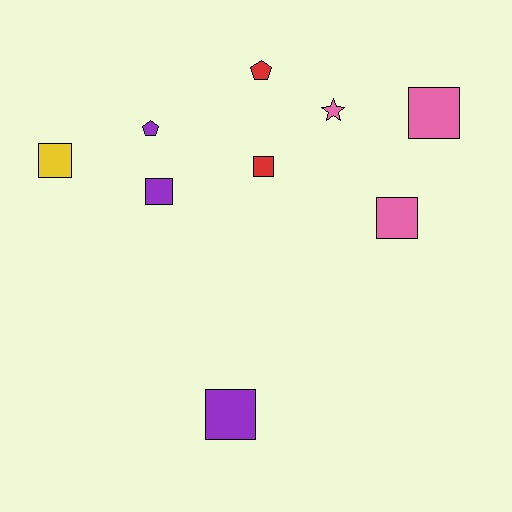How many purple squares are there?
There are 2 purple squares.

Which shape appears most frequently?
Square, with 6 objects.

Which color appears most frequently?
Purple, with 3 objects.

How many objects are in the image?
There are 9 objects.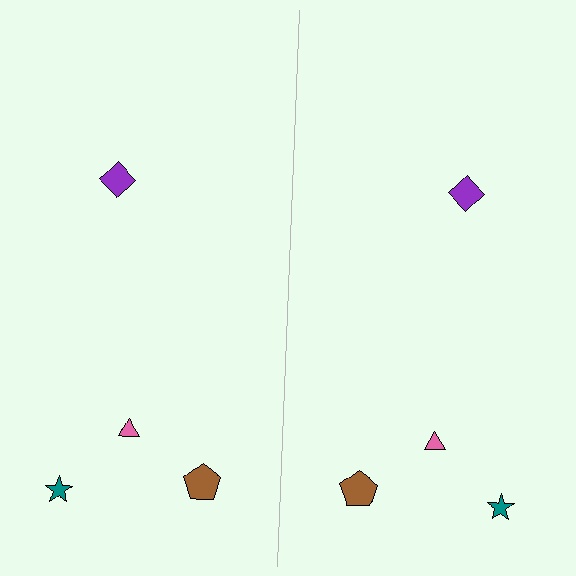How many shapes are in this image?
There are 8 shapes in this image.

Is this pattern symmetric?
Yes, this pattern has bilateral (reflection) symmetry.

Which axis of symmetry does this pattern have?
The pattern has a vertical axis of symmetry running through the center of the image.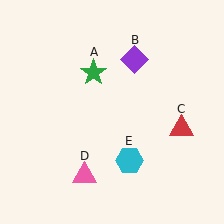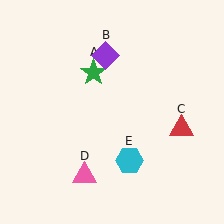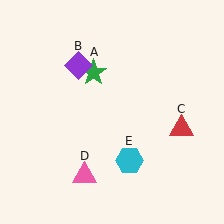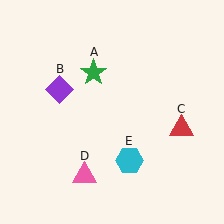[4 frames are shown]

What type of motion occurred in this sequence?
The purple diamond (object B) rotated counterclockwise around the center of the scene.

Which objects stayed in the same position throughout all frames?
Green star (object A) and red triangle (object C) and pink triangle (object D) and cyan hexagon (object E) remained stationary.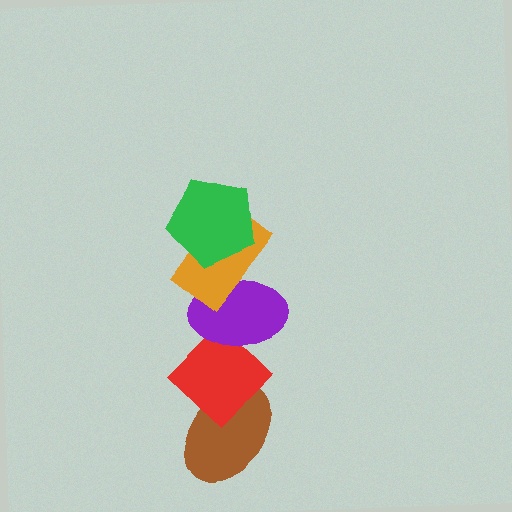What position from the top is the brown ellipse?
The brown ellipse is 5th from the top.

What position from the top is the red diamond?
The red diamond is 4th from the top.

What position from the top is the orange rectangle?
The orange rectangle is 2nd from the top.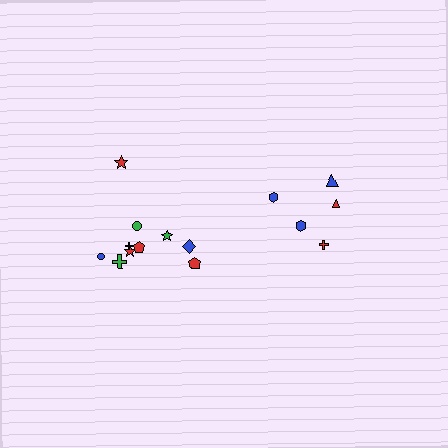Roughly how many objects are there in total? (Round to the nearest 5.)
Roughly 15 objects in total.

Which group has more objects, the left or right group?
The left group.